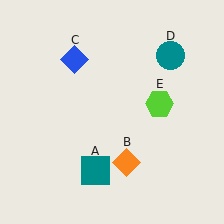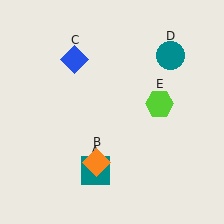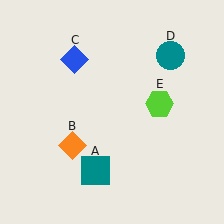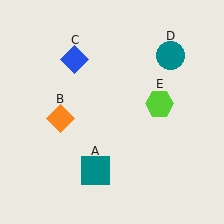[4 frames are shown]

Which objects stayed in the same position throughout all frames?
Teal square (object A) and blue diamond (object C) and teal circle (object D) and lime hexagon (object E) remained stationary.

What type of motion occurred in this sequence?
The orange diamond (object B) rotated clockwise around the center of the scene.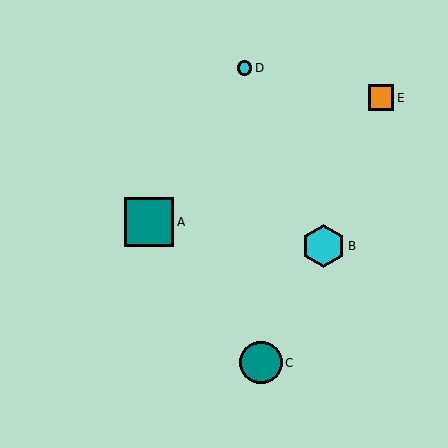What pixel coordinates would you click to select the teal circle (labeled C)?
Click at (261, 363) to select the teal circle C.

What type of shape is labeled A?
Shape A is a teal square.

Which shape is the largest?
The teal square (labeled A) is the largest.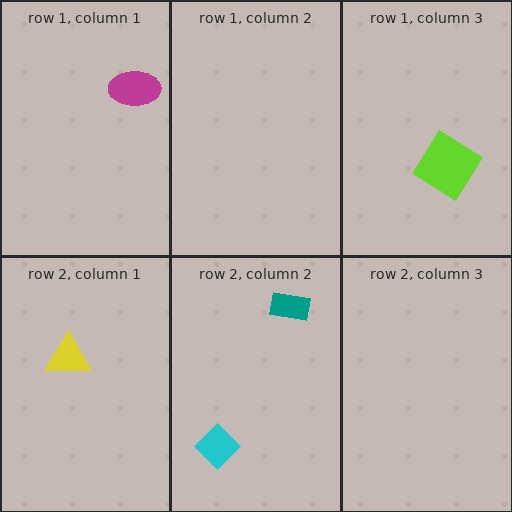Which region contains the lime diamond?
The row 1, column 3 region.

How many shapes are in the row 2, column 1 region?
1.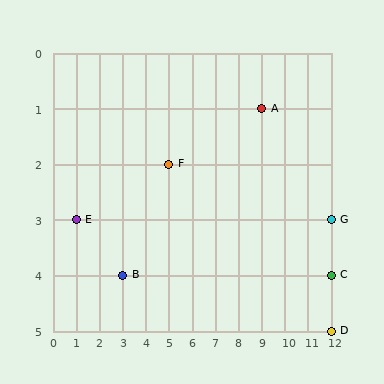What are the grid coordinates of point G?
Point G is at grid coordinates (12, 3).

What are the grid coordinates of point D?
Point D is at grid coordinates (12, 5).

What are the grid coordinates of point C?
Point C is at grid coordinates (12, 4).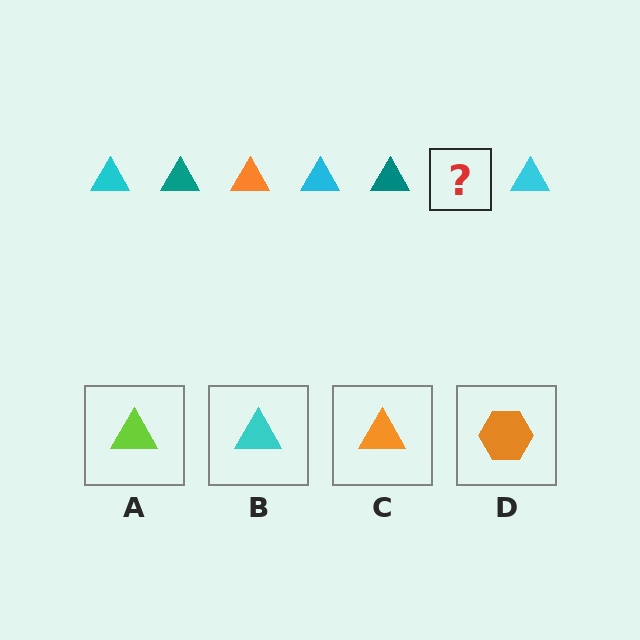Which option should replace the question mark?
Option C.